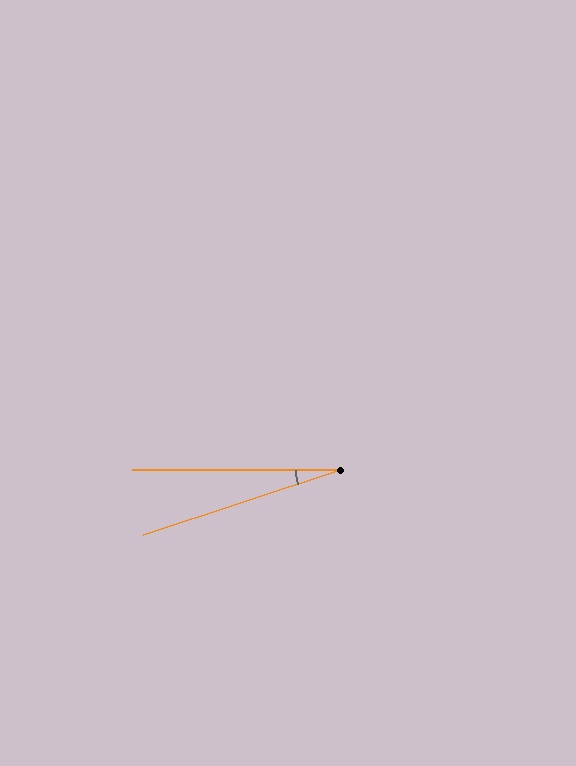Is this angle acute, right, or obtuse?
It is acute.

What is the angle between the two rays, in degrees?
Approximately 18 degrees.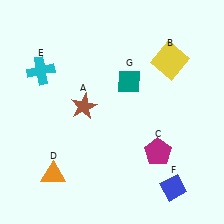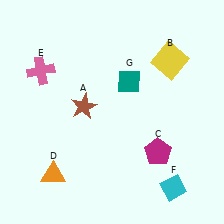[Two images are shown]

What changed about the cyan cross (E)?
In Image 1, E is cyan. In Image 2, it changed to pink.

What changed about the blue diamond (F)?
In Image 1, F is blue. In Image 2, it changed to cyan.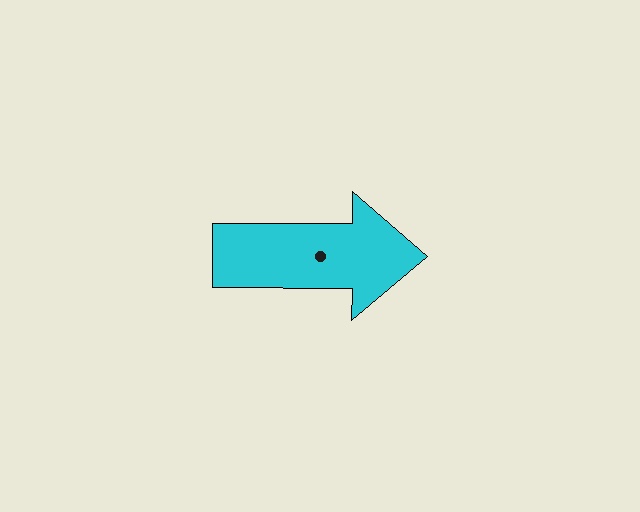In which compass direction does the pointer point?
East.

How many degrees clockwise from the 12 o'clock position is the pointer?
Approximately 90 degrees.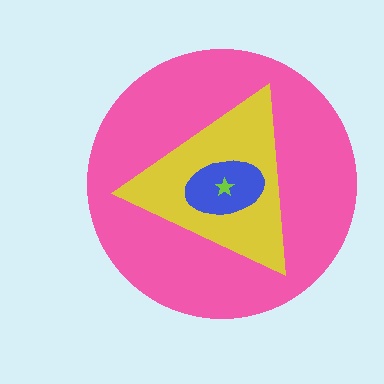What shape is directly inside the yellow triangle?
The blue ellipse.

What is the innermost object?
The lime star.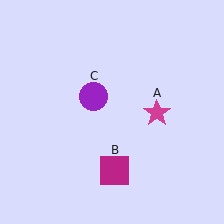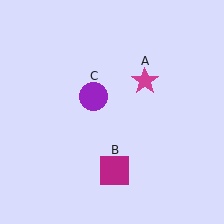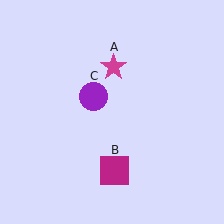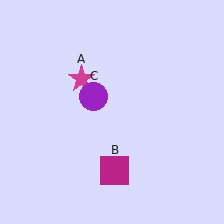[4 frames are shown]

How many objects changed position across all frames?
1 object changed position: magenta star (object A).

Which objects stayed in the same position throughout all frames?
Magenta square (object B) and purple circle (object C) remained stationary.